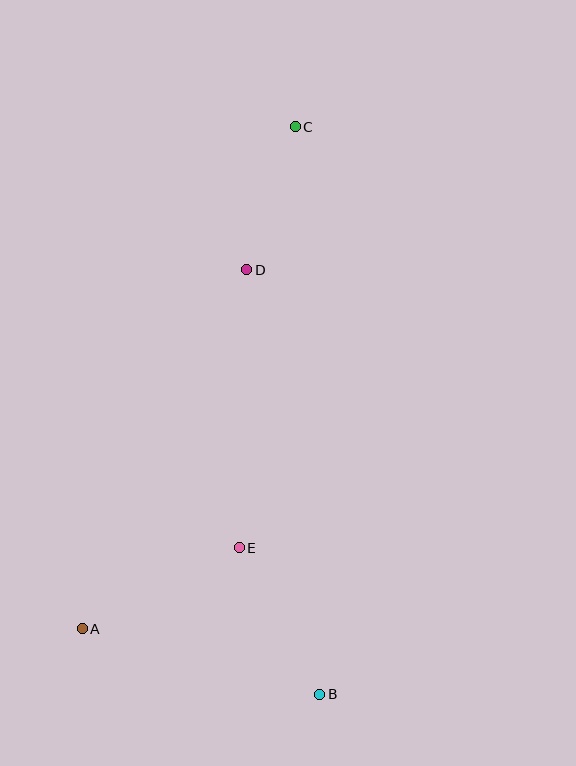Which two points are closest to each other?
Points C and D are closest to each other.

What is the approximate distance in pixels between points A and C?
The distance between A and C is approximately 545 pixels.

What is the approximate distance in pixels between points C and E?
The distance between C and E is approximately 425 pixels.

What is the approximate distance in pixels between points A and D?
The distance between A and D is approximately 395 pixels.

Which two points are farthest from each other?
Points B and C are farthest from each other.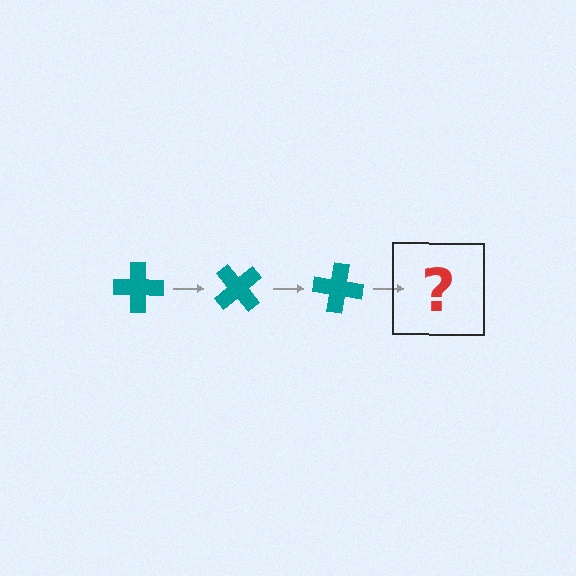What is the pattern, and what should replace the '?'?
The pattern is that the cross rotates 50 degrees each step. The '?' should be a teal cross rotated 150 degrees.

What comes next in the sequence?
The next element should be a teal cross rotated 150 degrees.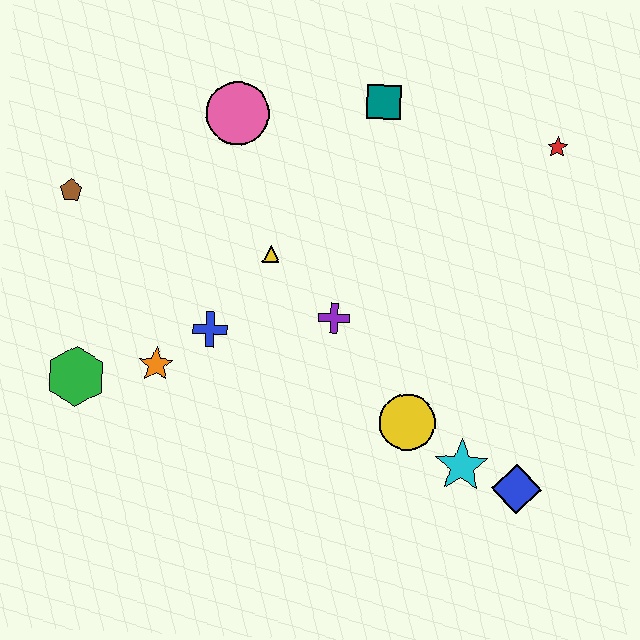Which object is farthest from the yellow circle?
The brown pentagon is farthest from the yellow circle.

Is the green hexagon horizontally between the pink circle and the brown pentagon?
Yes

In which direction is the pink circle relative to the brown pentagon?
The pink circle is to the right of the brown pentagon.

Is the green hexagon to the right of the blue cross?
No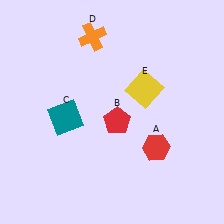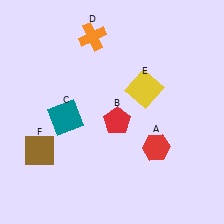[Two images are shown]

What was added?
A brown square (F) was added in Image 2.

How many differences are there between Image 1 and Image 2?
There is 1 difference between the two images.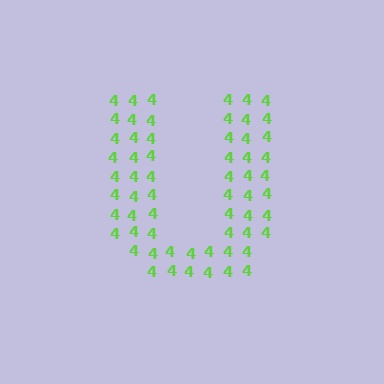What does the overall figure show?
The overall figure shows the letter U.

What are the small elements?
The small elements are digit 4's.